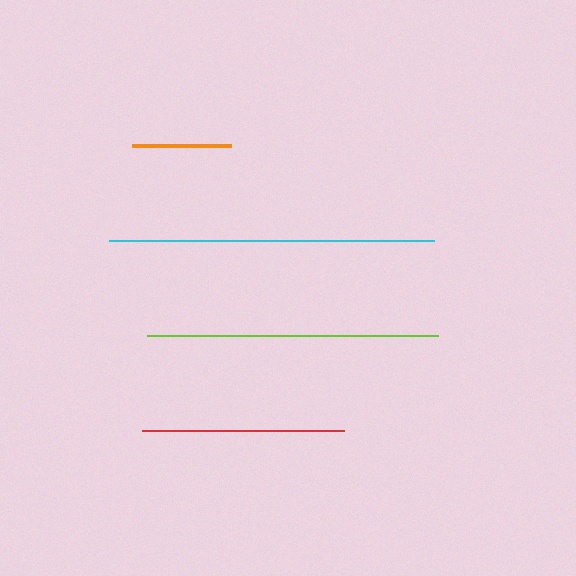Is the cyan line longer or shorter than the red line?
The cyan line is longer than the red line.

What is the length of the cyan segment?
The cyan segment is approximately 325 pixels long.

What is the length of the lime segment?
The lime segment is approximately 291 pixels long.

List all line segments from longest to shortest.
From longest to shortest: cyan, lime, red, orange.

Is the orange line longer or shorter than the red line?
The red line is longer than the orange line.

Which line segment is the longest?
The cyan line is the longest at approximately 325 pixels.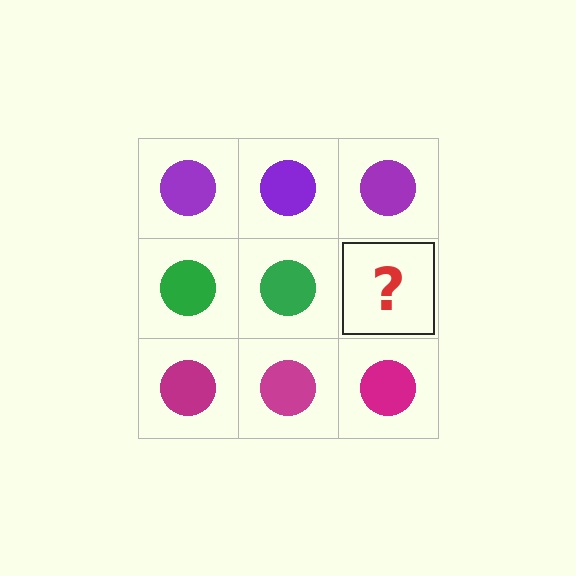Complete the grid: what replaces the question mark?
The question mark should be replaced with a green circle.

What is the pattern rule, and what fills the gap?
The rule is that each row has a consistent color. The gap should be filled with a green circle.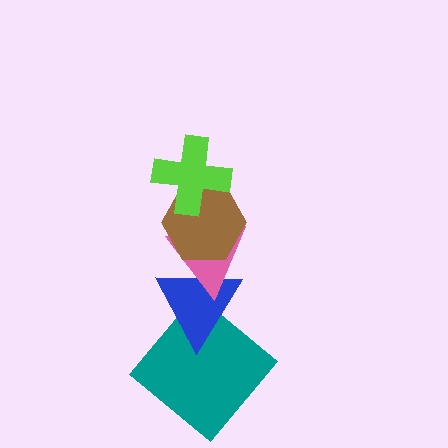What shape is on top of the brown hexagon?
The lime cross is on top of the brown hexagon.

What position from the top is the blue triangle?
The blue triangle is 4th from the top.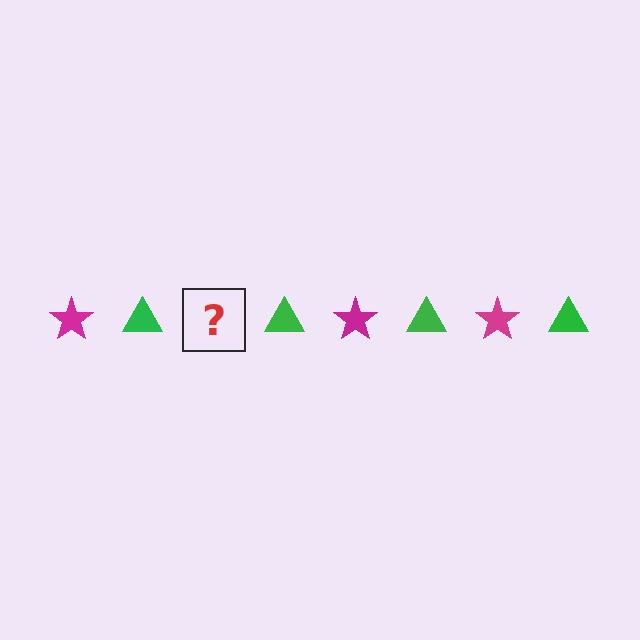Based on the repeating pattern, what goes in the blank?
The blank should be a magenta star.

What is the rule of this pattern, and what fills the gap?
The rule is that the pattern alternates between magenta star and green triangle. The gap should be filled with a magenta star.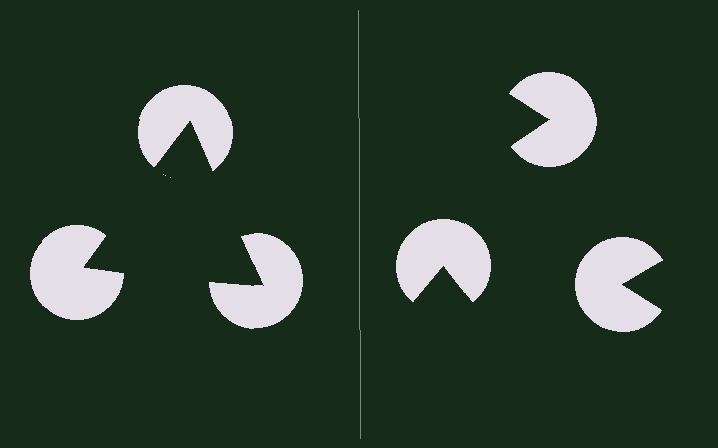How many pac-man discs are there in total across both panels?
6 — 3 on each side.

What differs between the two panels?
The pac-man discs are positioned identically on both sides; only the wedge orientations differ. On the left they align to a triangle; on the right they are misaligned.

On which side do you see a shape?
An illusory triangle appears on the left side. On the right side the wedge cuts are rotated, so no coherent shape forms.